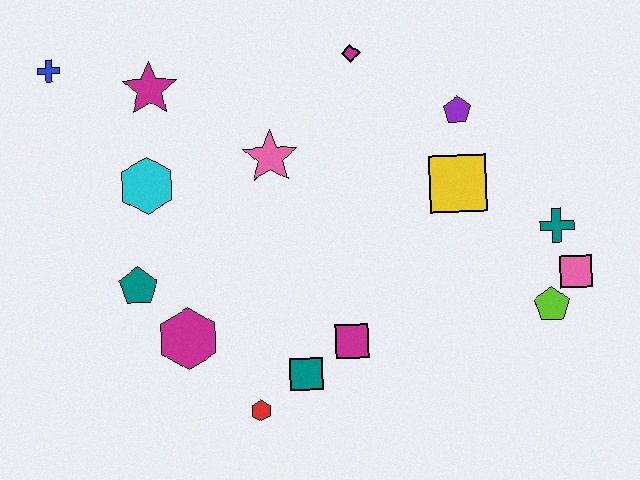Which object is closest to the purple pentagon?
The yellow square is closest to the purple pentagon.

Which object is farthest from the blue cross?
The pink square is farthest from the blue cross.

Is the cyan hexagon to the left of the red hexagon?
Yes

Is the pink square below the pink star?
Yes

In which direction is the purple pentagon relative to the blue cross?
The purple pentagon is to the right of the blue cross.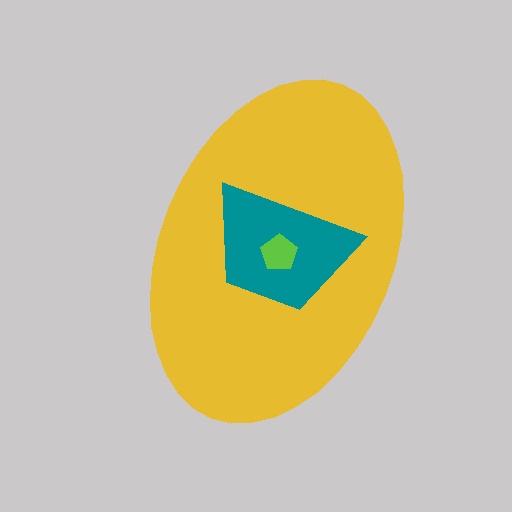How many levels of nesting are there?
3.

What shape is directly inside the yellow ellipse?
The teal trapezoid.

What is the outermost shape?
The yellow ellipse.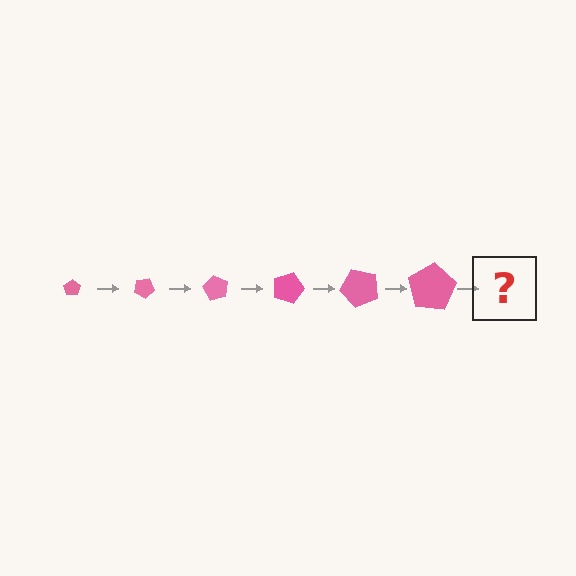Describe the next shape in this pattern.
It should be a pentagon, larger than the previous one and rotated 180 degrees from the start.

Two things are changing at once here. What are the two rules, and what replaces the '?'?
The two rules are that the pentagon grows larger each step and it rotates 30 degrees each step. The '?' should be a pentagon, larger than the previous one and rotated 180 degrees from the start.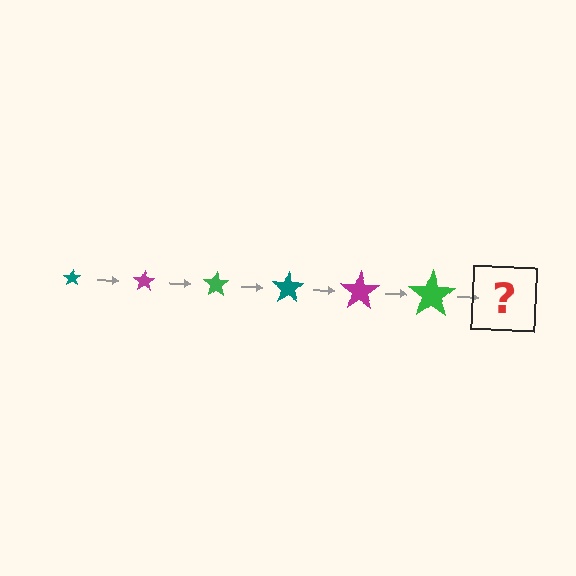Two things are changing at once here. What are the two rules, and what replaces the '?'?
The two rules are that the star grows larger each step and the color cycles through teal, magenta, and green. The '?' should be a teal star, larger than the previous one.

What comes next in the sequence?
The next element should be a teal star, larger than the previous one.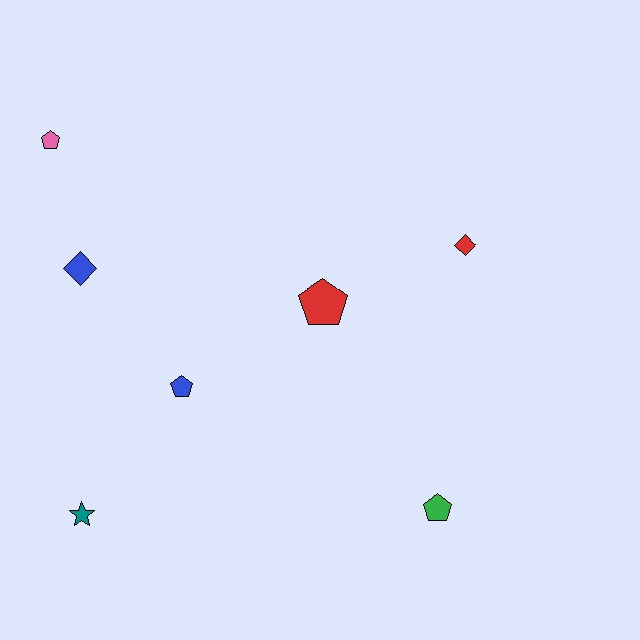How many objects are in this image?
There are 7 objects.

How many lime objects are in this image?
There are no lime objects.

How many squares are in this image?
There are no squares.